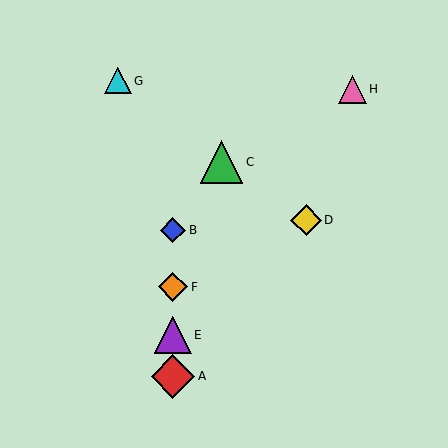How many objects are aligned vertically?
4 objects (A, B, E, F) are aligned vertically.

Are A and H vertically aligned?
No, A is at x≈173 and H is at x≈353.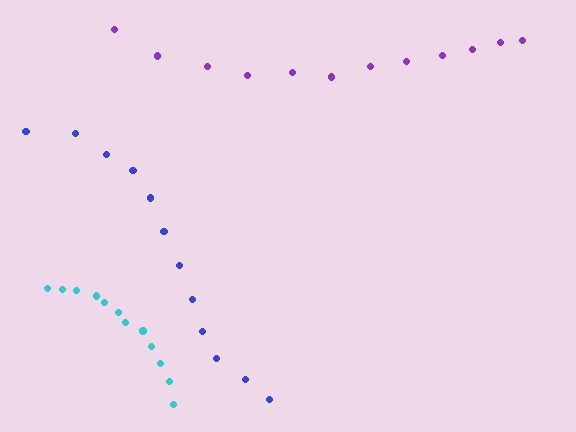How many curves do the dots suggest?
There are 3 distinct paths.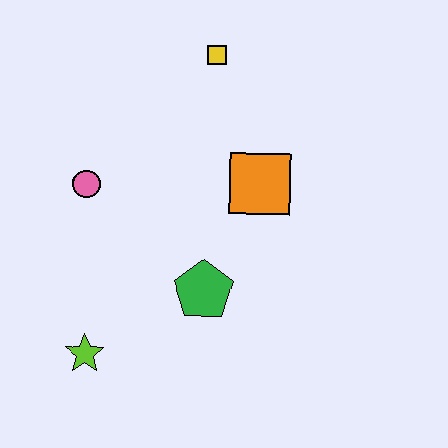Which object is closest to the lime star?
The green pentagon is closest to the lime star.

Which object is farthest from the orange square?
The lime star is farthest from the orange square.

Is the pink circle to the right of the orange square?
No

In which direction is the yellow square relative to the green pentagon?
The yellow square is above the green pentagon.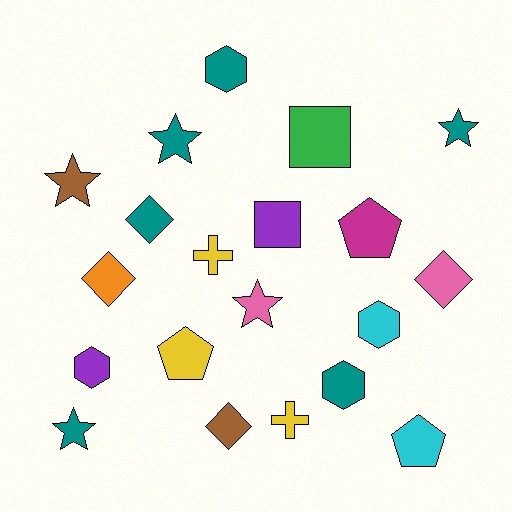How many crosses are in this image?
There are 2 crosses.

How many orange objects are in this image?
There is 1 orange object.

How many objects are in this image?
There are 20 objects.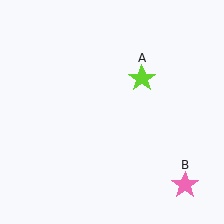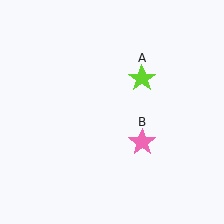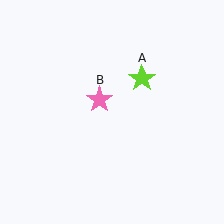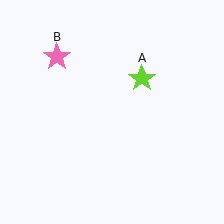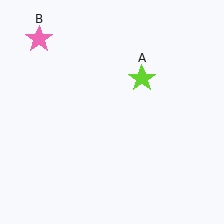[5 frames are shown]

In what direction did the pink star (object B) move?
The pink star (object B) moved up and to the left.